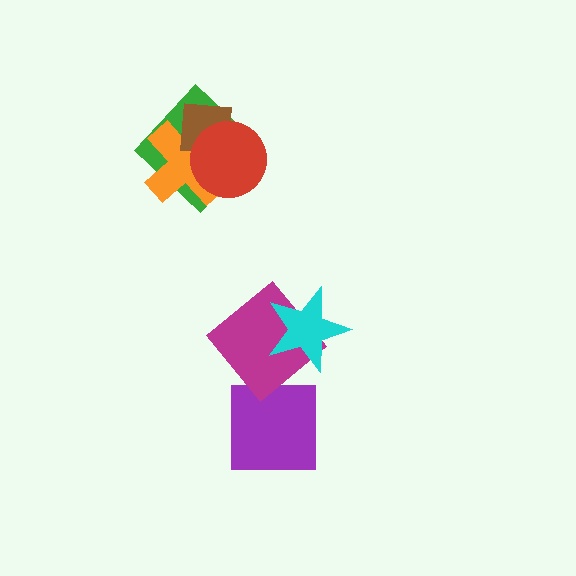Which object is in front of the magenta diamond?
The cyan star is in front of the magenta diamond.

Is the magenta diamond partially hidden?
Yes, it is partially covered by another shape.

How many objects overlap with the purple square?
0 objects overlap with the purple square.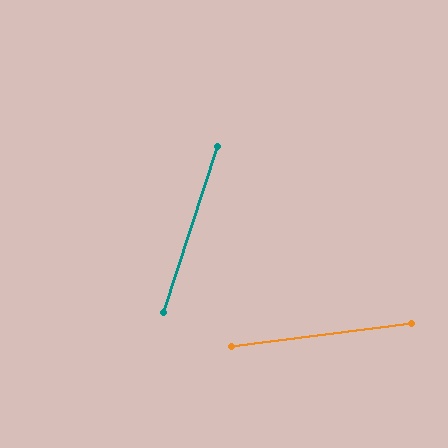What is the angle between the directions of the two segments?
Approximately 64 degrees.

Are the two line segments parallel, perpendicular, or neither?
Neither parallel nor perpendicular — they differ by about 64°.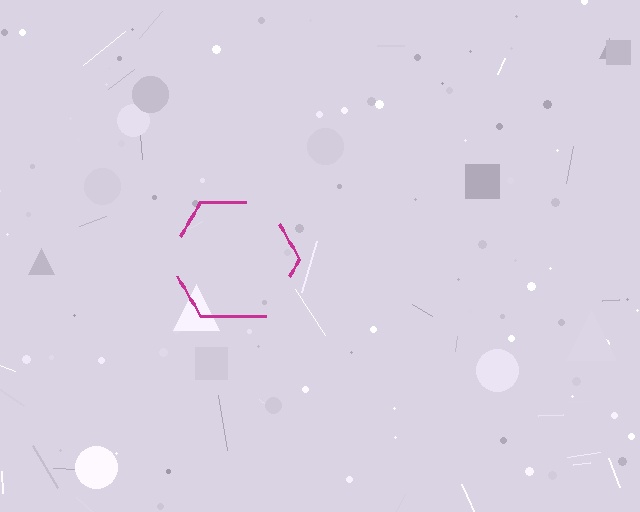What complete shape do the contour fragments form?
The contour fragments form a hexagon.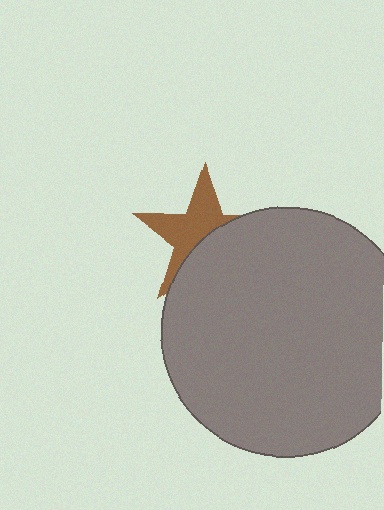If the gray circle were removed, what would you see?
You would see the complete brown star.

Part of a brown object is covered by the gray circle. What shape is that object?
It is a star.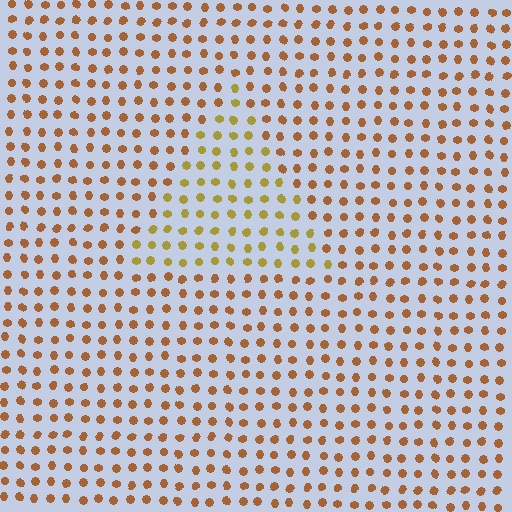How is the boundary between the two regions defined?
The boundary is defined purely by a slight shift in hue (about 30 degrees). Spacing, size, and orientation are identical on both sides.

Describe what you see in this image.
The image is filled with small brown elements in a uniform arrangement. A triangle-shaped region is visible where the elements are tinted to a slightly different hue, forming a subtle color boundary.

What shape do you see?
I see a triangle.